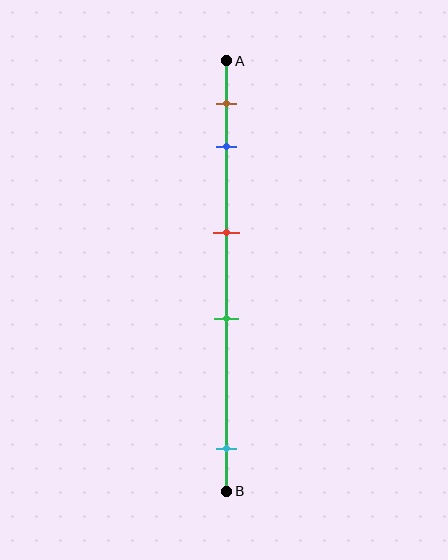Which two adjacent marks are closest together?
The brown and blue marks are the closest adjacent pair.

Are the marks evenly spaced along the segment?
No, the marks are not evenly spaced.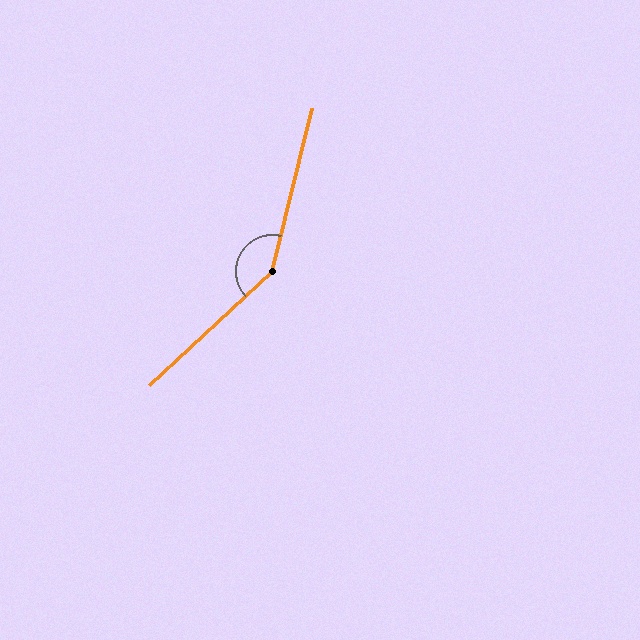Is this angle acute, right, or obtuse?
It is obtuse.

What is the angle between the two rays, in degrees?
Approximately 147 degrees.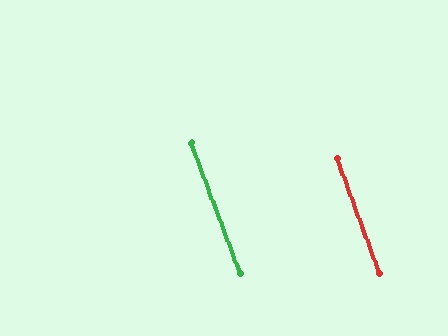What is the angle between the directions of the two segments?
Approximately 0 degrees.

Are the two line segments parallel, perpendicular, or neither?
Parallel — their directions differ by only 0.0°.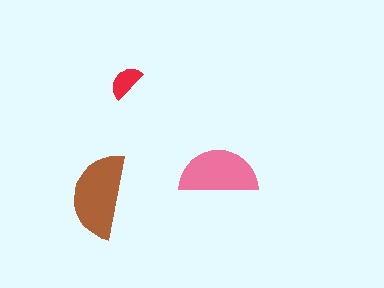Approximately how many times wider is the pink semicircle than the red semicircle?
About 2 times wider.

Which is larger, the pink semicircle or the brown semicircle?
The brown one.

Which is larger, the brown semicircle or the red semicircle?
The brown one.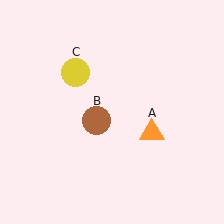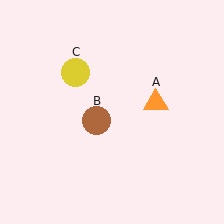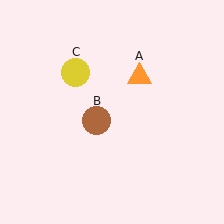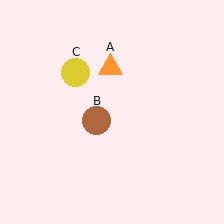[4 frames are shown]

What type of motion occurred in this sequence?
The orange triangle (object A) rotated counterclockwise around the center of the scene.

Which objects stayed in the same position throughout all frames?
Brown circle (object B) and yellow circle (object C) remained stationary.